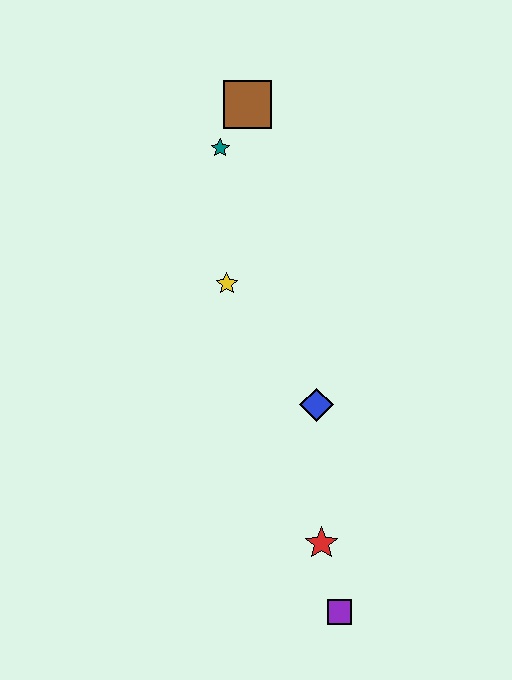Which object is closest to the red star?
The purple square is closest to the red star.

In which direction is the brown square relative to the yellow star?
The brown square is above the yellow star.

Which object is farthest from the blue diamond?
The brown square is farthest from the blue diamond.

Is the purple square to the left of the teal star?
No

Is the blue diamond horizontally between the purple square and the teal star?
Yes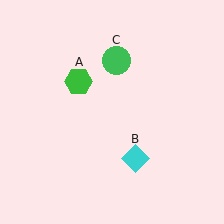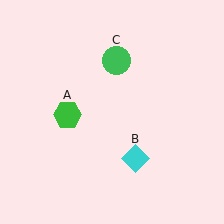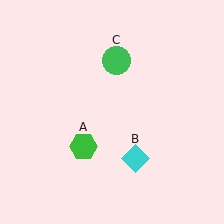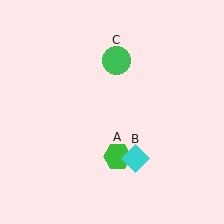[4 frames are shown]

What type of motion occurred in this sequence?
The green hexagon (object A) rotated counterclockwise around the center of the scene.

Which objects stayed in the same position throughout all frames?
Cyan diamond (object B) and green circle (object C) remained stationary.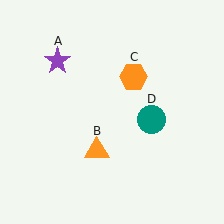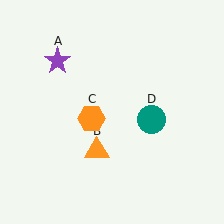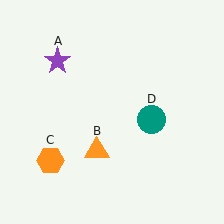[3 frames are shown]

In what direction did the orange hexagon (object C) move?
The orange hexagon (object C) moved down and to the left.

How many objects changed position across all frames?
1 object changed position: orange hexagon (object C).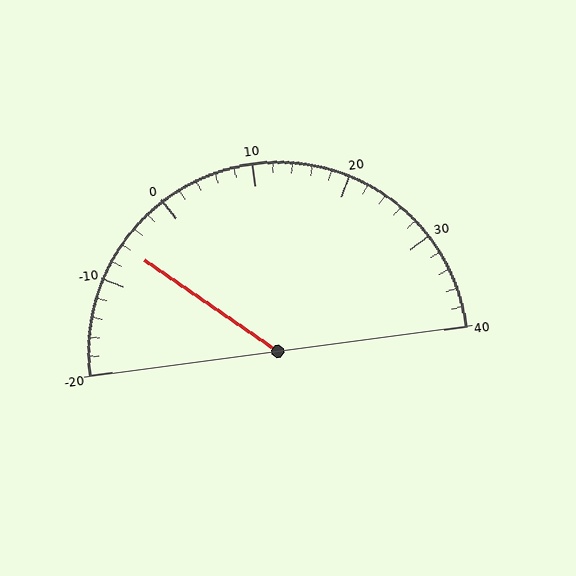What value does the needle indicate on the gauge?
The needle indicates approximately -6.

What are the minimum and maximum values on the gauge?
The gauge ranges from -20 to 40.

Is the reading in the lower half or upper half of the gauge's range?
The reading is in the lower half of the range (-20 to 40).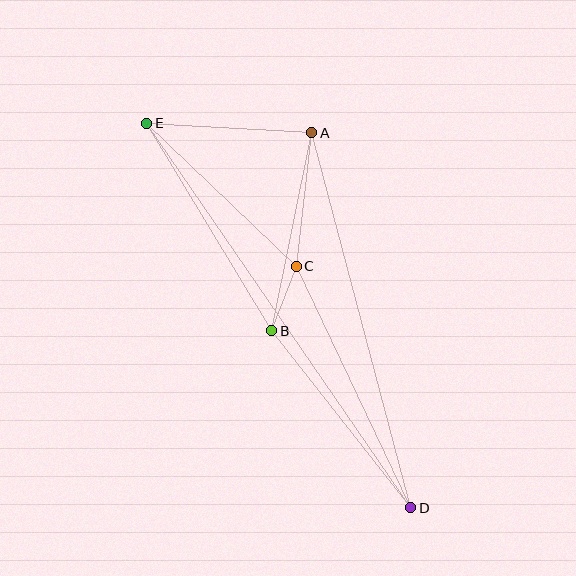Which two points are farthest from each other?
Points D and E are farthest from each other.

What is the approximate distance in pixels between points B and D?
The distance between B and D is approximately 225 pixels.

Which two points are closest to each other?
Points B and C are closest to each other.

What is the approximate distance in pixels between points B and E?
The distance between B and E is approximately 243 pixels.